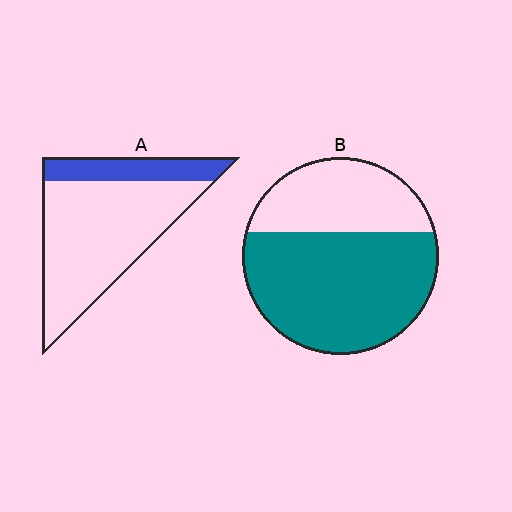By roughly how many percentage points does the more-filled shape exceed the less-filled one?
By roughly 45 percentage points (B over A).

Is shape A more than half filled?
No.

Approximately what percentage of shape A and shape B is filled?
A is approximately 25% and B is approximately 65%.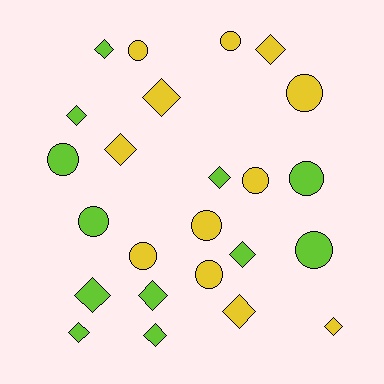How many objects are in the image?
There are 24 objects.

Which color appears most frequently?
Yellow, with 12 objects.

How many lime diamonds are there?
There are 8 lime diamonds.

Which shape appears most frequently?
Diamond, with 13 objects.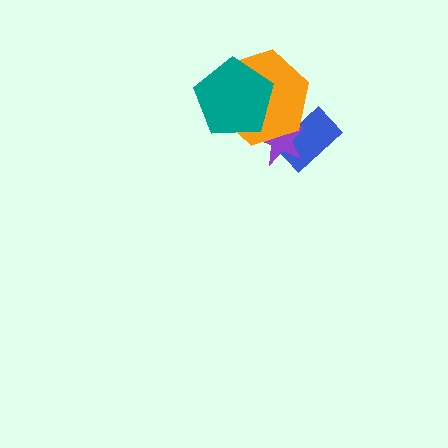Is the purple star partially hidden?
Yes, it is partially covered by another shape.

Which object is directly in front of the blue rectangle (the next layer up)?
The purple star is directly in front of the blue rectangle.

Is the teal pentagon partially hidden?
No, no other shape covers it.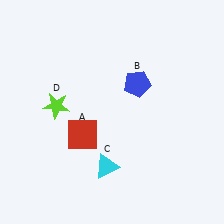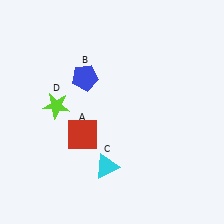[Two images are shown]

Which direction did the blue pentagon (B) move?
The blue pentagon (B) moved left.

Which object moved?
The blue pentagon (B) moved left.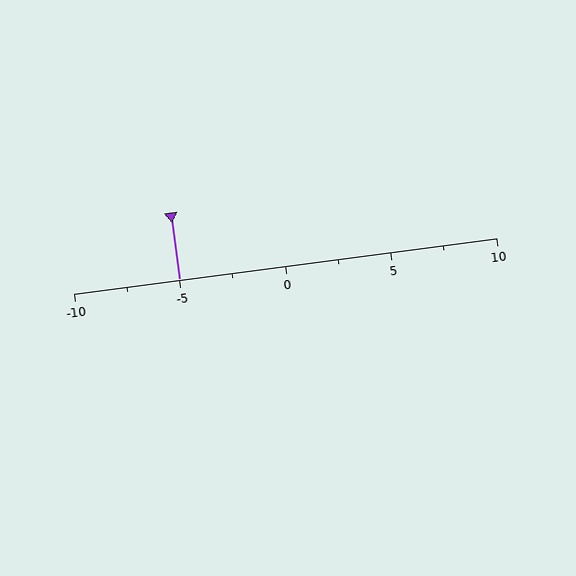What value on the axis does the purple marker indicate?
The marker indicates approximately -5.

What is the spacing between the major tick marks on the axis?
The major ticks are spaced 5 apart.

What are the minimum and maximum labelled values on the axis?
The axis runs from -10 to 10.